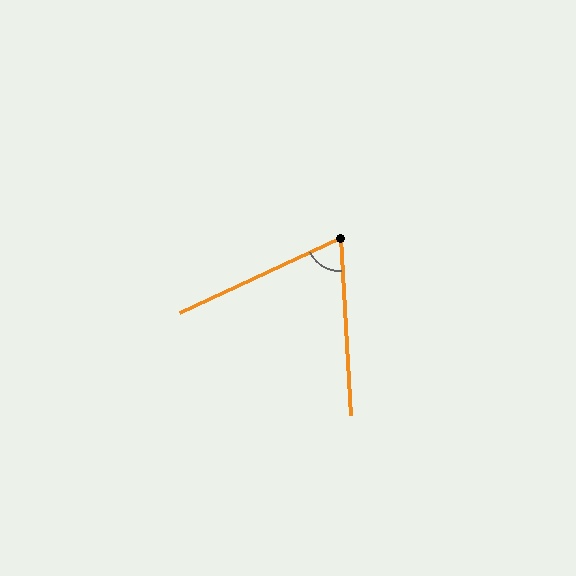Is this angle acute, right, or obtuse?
It is acute.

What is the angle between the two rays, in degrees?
Approximately 68 degrees.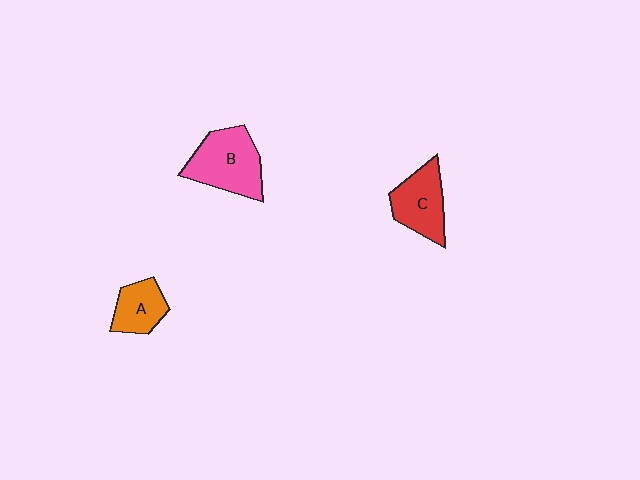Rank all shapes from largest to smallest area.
From largest to smallest: B (pink), C (red), A (orange).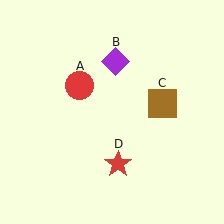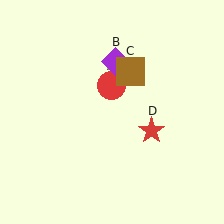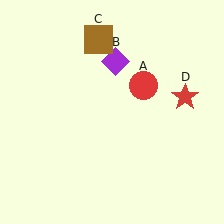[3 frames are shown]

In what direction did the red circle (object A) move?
The red circle (object A) moved right.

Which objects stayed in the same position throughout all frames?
Purple diamond (object B) remained stationary.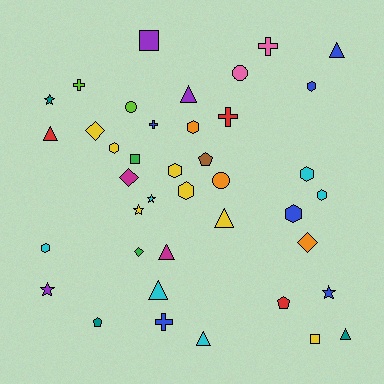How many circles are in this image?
There are 3 circles.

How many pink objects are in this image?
There are 2 pink objects.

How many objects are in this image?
There are 40 objects.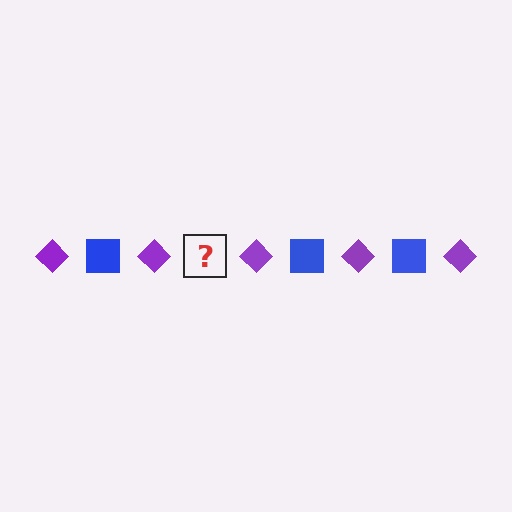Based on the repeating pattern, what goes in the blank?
The blank should be a blue square.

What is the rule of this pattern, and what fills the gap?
The rule is that the pattern alternates between purple diamond and blue square. The gap should be filled with a blue square.